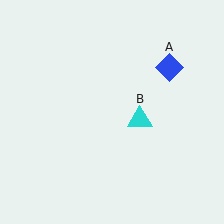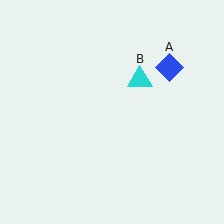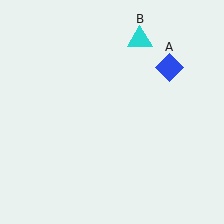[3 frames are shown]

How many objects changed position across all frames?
1 object changed position: cyan triangle (object B).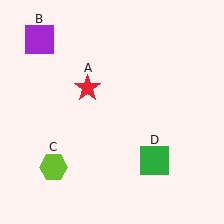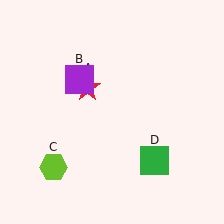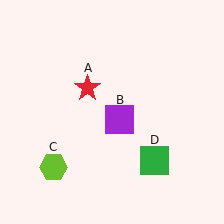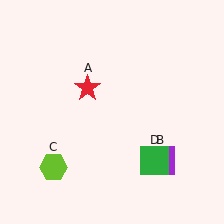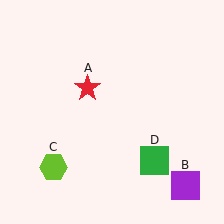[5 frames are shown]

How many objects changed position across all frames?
1 object changed position: purple square (object B).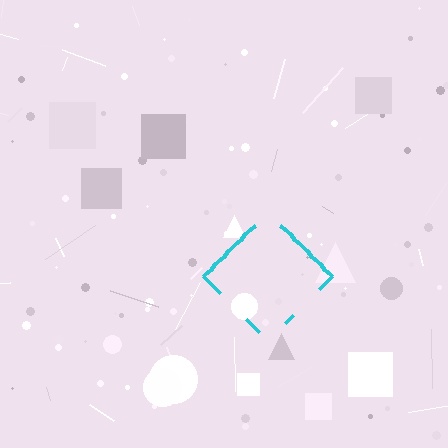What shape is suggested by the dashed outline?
The dashed outline suggests a diamond.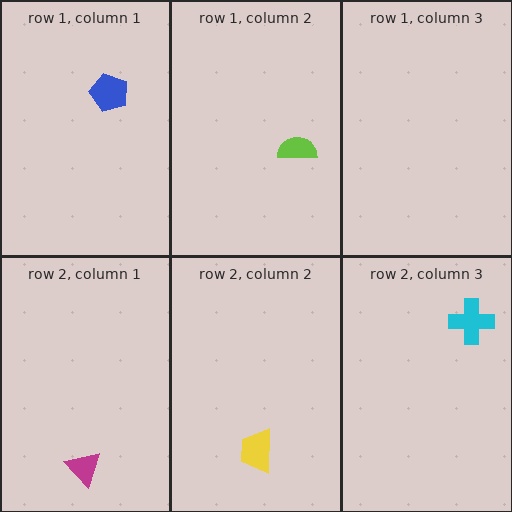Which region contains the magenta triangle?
The row 2, column 1 region.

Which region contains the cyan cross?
The row 2, column 3 region.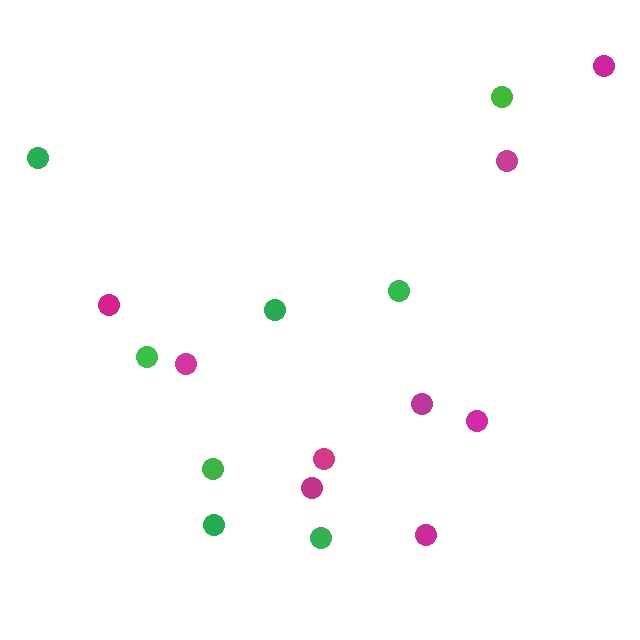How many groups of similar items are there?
There are 2 groups: one group of green circles (8) and one group of magenta circles (9).